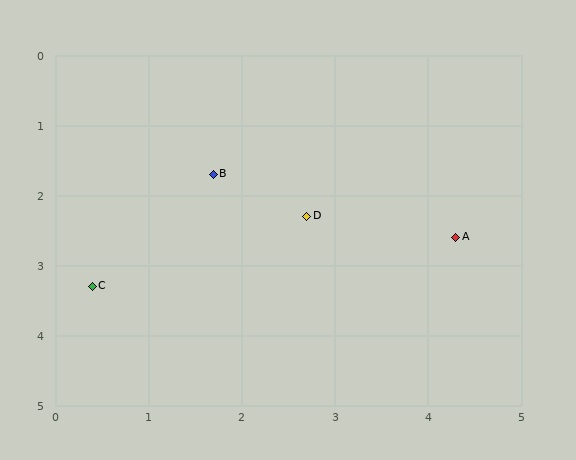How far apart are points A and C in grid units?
Points A and C are about 4.0 grid units apart.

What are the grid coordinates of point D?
Point D is at approximately (2.7, 2.3).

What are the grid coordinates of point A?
Point A is at approximately (4.3, 2.6).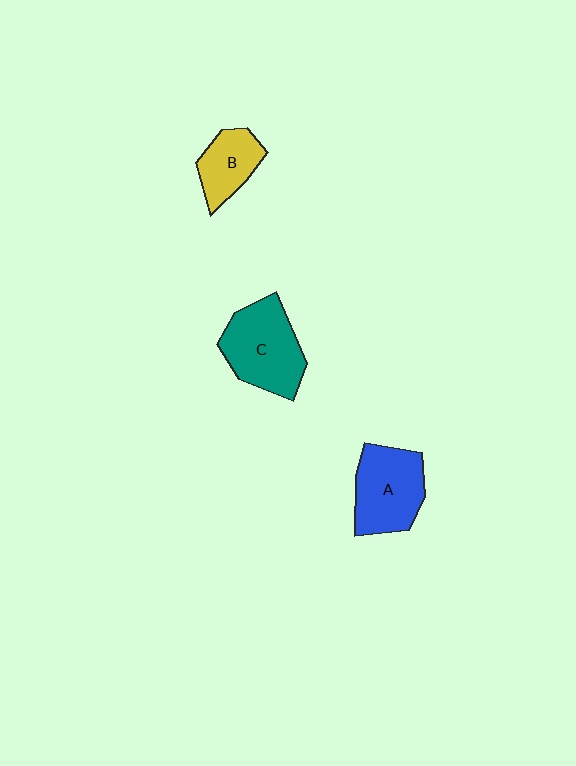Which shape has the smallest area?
Shape B (yellow).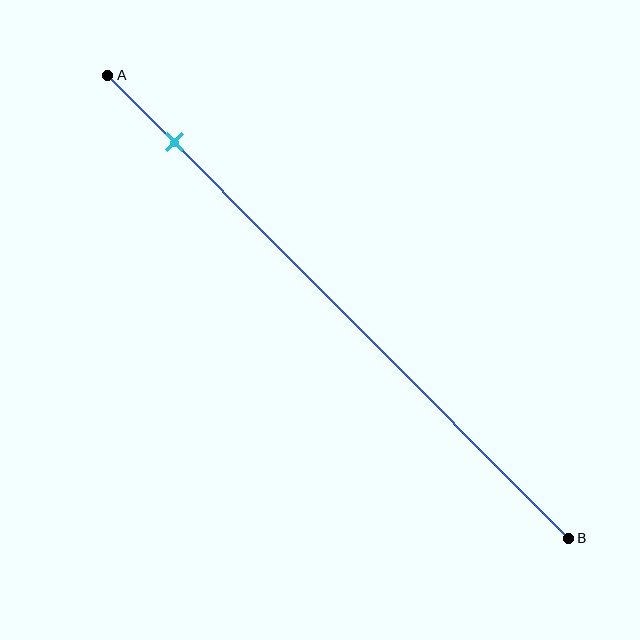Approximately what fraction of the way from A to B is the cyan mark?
The cyan mark is approximately 15% of the way from A to B.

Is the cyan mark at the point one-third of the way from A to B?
No, the mark is at about 15% from A, not at the 33% one-third point.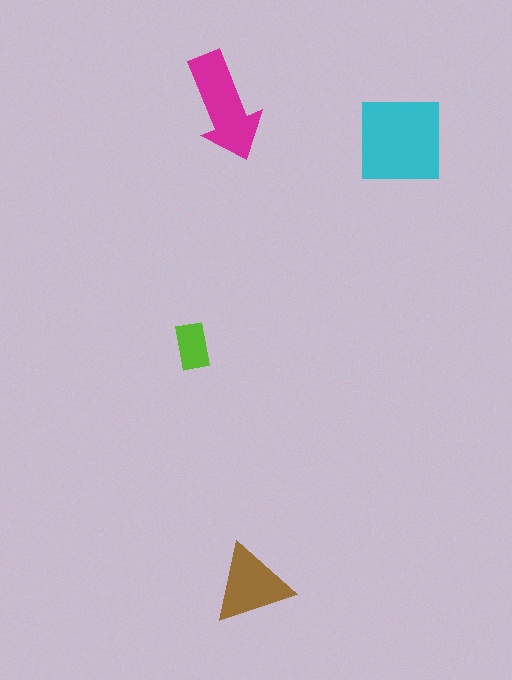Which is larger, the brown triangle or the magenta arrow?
The magenta arrow.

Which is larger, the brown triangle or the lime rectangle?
The brown triangle.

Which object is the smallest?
The lime rectangle.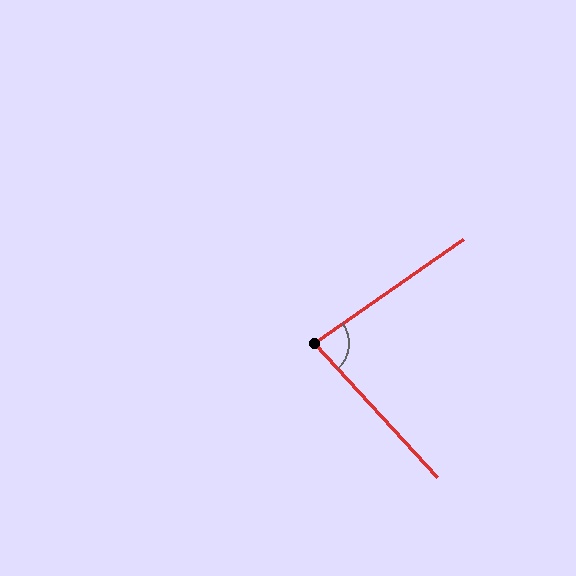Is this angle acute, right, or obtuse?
It is acute.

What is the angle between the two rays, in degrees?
Approximately 82 degrees.